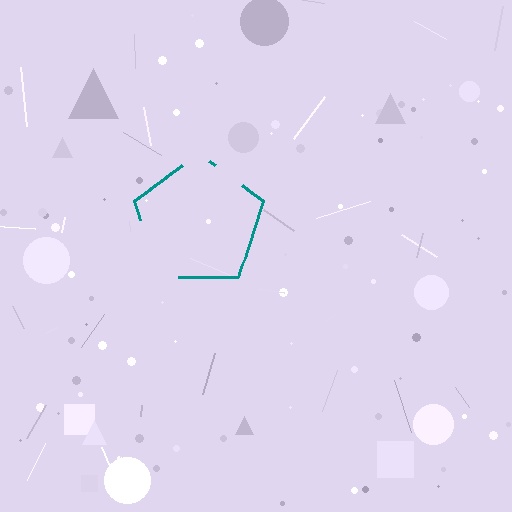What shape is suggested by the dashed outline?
The dashed outline suggests a pentagon.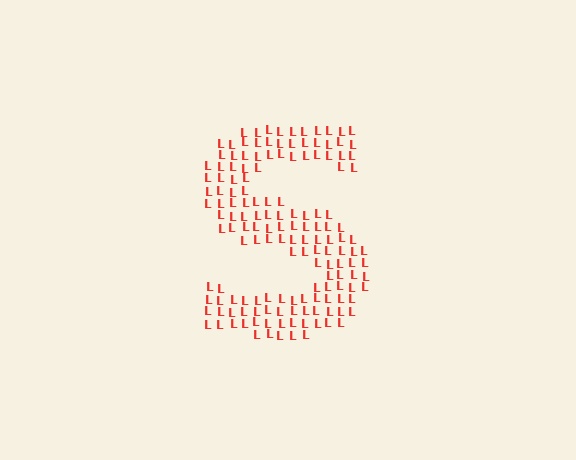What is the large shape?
The large shape is the letter S.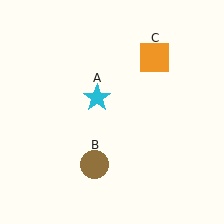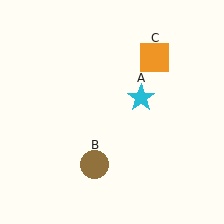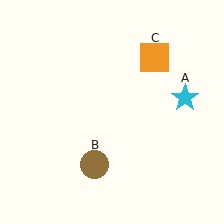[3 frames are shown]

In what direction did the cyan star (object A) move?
The cyan star (object A) moved right.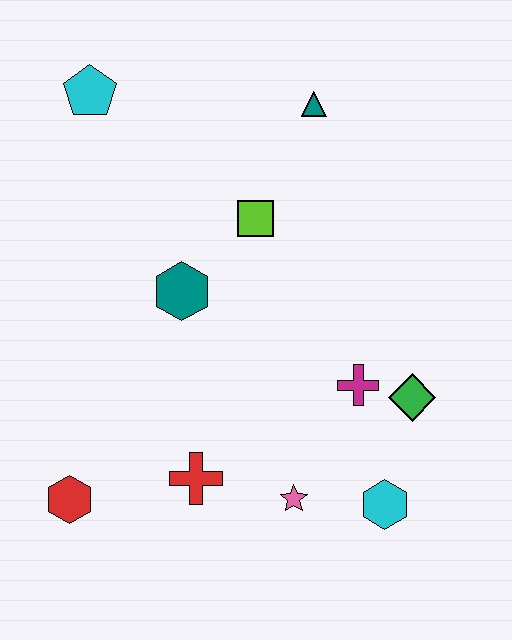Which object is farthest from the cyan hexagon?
The cyan pentagon is farthest from the cyan hexagon.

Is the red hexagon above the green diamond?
No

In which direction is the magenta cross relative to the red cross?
The magenta cross is to the right of the red cross.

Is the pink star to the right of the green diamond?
No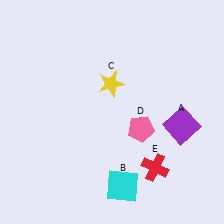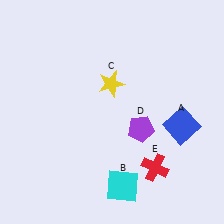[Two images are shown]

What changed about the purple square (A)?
In Image 1, A is purple. In Image 2, it changed to blue.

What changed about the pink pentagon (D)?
In Image 1, D is pink. In Image 2, it changed to purple.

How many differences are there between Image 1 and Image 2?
There are 2 differences between the two images.